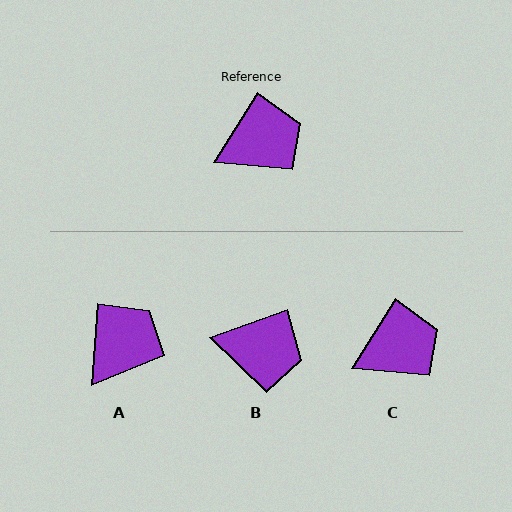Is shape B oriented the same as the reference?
No, it is off by about 39 degrees.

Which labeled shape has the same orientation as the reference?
C.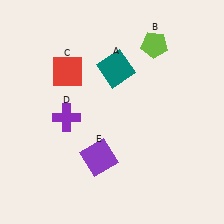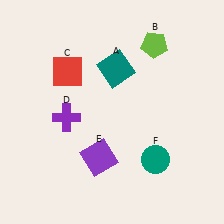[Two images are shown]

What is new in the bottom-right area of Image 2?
A teal circle (F) was added in the bottom-right area of Image 2.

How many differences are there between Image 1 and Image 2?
There is 1 difference between the two images.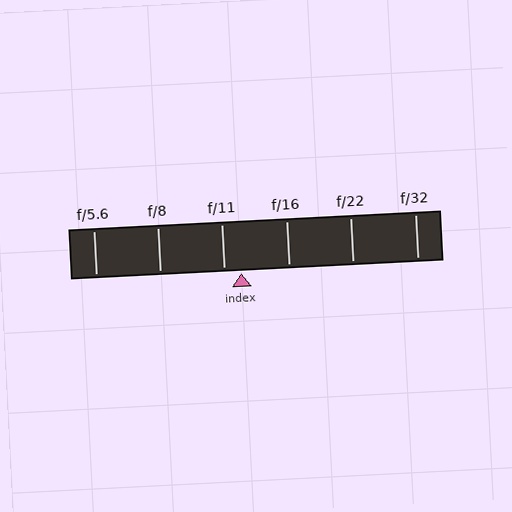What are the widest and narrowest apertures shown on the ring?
The widest aperture shown is f/5.6 and the narrowest is f/32.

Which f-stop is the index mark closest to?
The index mark is closest to f/11.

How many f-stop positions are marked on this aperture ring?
There are 6 f-stop positions marked.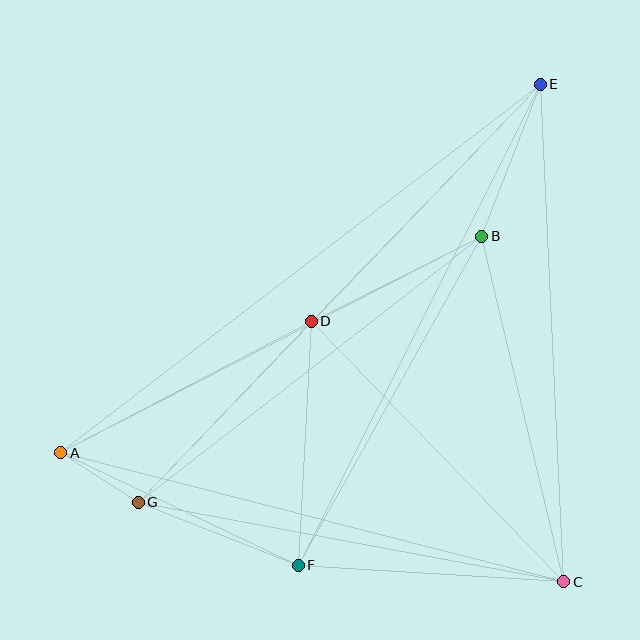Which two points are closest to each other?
Points A and G are closest to each other.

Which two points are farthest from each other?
Points A and E are farthest from each other.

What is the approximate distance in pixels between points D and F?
The distance between D and F is approximately 244 pixels.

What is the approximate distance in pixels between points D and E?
The distance between D and E is approximately 330 pixels.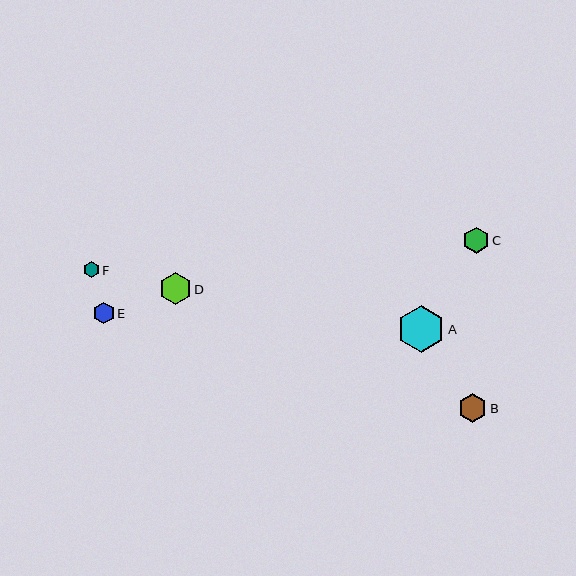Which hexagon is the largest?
Hexagon A is the largest with a size of approximately 47 pixels.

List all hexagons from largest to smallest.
From largest to smallest: A, D, B, C, E, F.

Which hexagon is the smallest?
Hexagon F is the smallest with a size of approximately 17 pixels.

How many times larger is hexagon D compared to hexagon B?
Hexagon D is approximately 1.1 times the size of hexagon B.